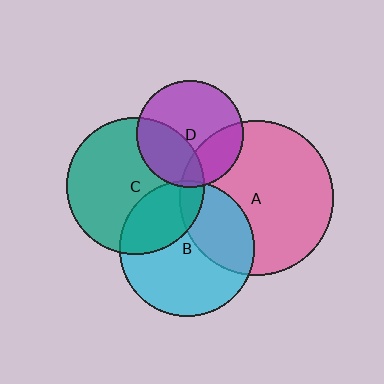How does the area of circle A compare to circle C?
Approximately 1.3 times.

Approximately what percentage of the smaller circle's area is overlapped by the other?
Approximately 10%.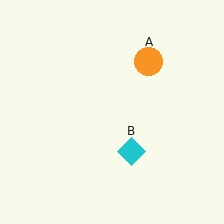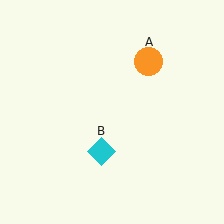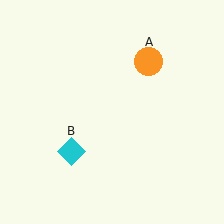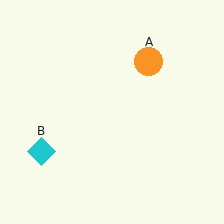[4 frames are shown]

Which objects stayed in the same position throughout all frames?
Orange circle (object A) remained stationary.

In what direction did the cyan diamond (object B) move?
The cyan diamond (object B) moved left.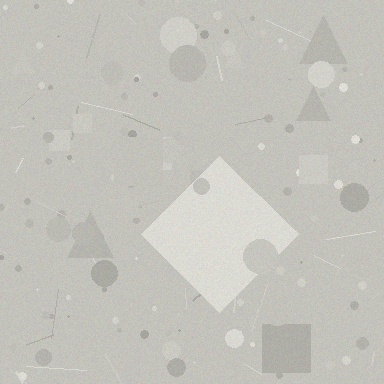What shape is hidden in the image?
A diamond is hidden in the image.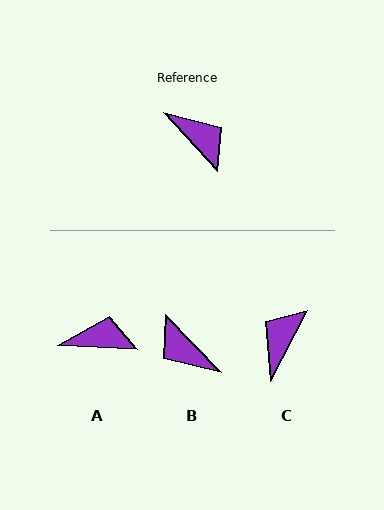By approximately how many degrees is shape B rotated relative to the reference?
Approximately 179 degrees clockwise.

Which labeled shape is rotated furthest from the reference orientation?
B, about 179 degrees away.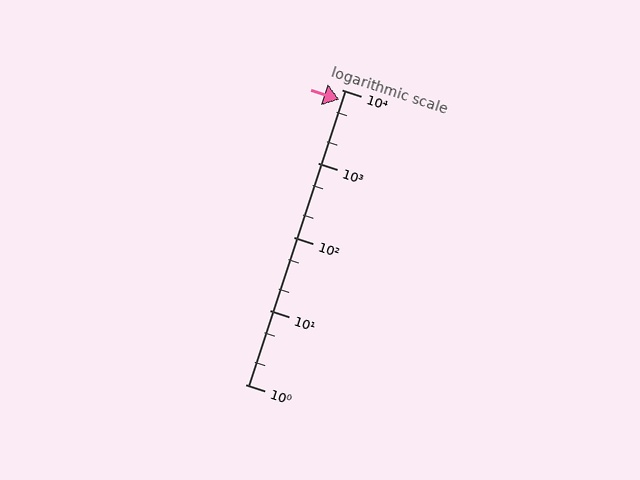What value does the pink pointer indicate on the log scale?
The pointer indicates approximately 7400.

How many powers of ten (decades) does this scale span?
The scale spans 4 decades, from 1 to 10000.